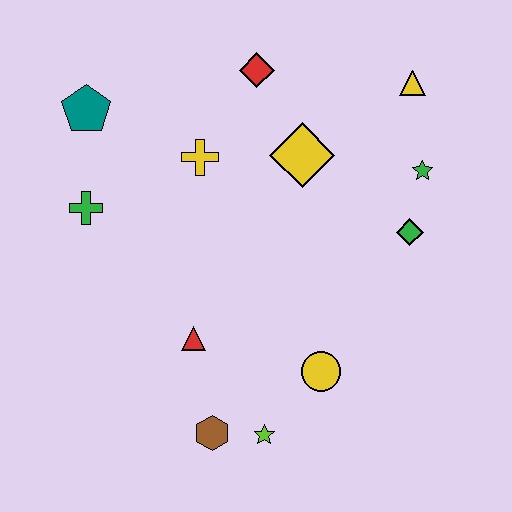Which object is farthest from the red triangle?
The yellow triangle is farthest from the red triangle.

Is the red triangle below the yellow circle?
No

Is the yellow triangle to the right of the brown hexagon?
Yes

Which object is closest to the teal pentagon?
The green cross is closest to the teal pentagon.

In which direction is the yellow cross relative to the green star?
The yellow cross is to the left of the green star.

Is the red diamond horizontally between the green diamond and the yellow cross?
Yes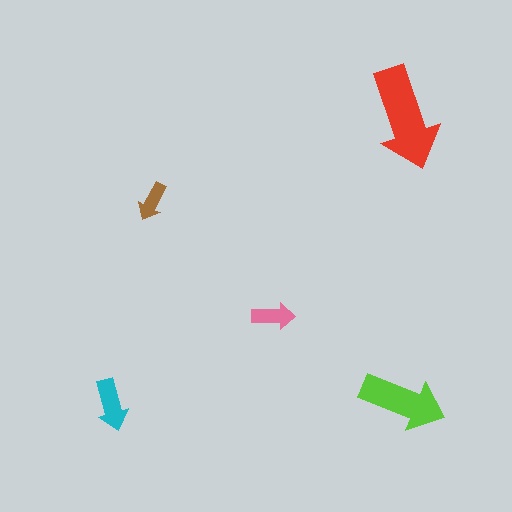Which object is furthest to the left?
The cyan arrow is leftmost.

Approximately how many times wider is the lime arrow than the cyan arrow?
About 1.5 times wider.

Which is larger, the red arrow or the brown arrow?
The red one.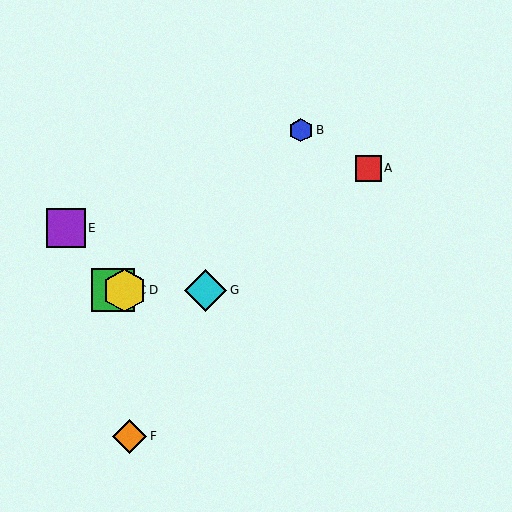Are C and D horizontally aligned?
Yes, both are at y≈290.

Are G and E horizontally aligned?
No, G is at y≈290 and E is at y≈228.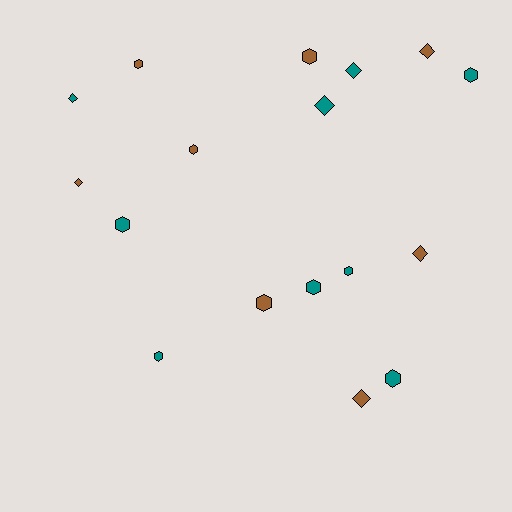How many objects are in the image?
There are 17 objects.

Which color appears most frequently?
Teal, with 9 objects.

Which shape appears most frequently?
Hexagon, with 10 objects.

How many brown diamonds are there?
There are 4 brown diamonds.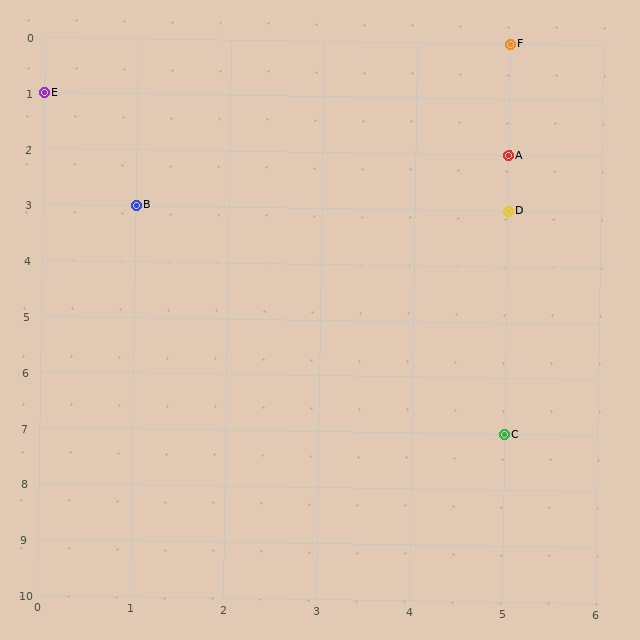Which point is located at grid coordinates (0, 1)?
Point E is at (0, 1).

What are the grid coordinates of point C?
Point C is at grid coordinates (5, 7).